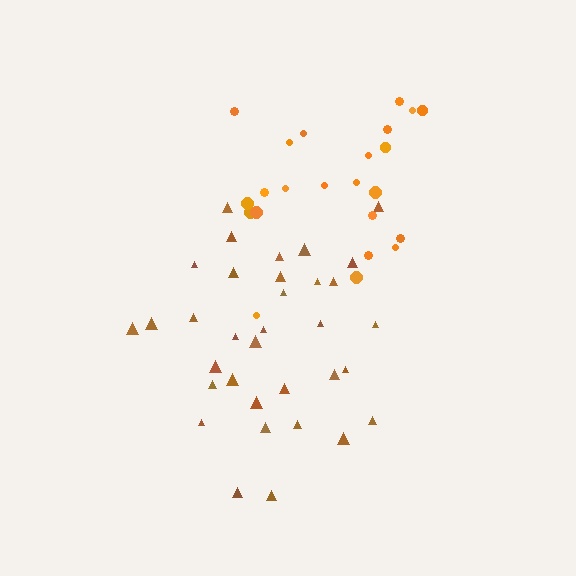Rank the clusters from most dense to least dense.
brown, orange.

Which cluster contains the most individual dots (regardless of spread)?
Brown (34).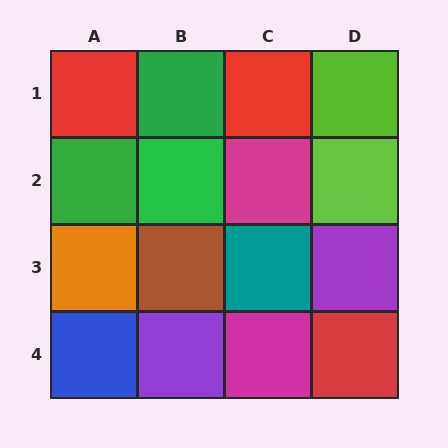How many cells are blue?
1 cell is blue.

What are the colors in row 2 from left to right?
Green, green, magenta, lime.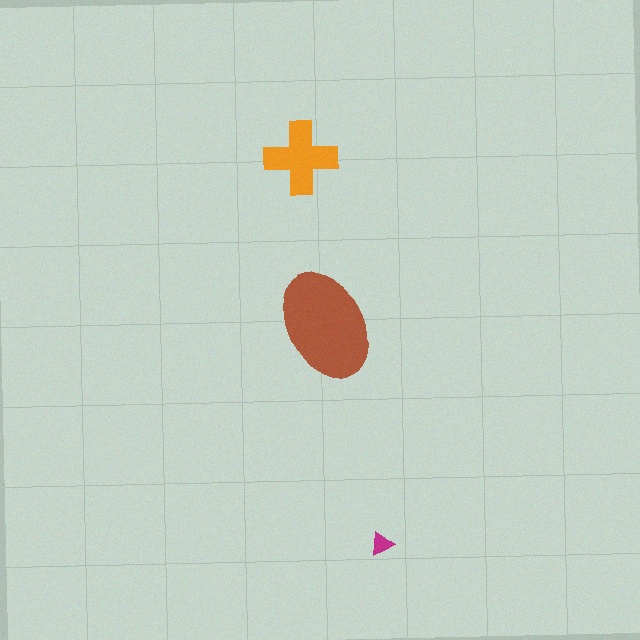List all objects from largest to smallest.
The brown ellipse, the orange cross, the magenta triangle.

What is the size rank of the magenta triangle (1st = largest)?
3rd.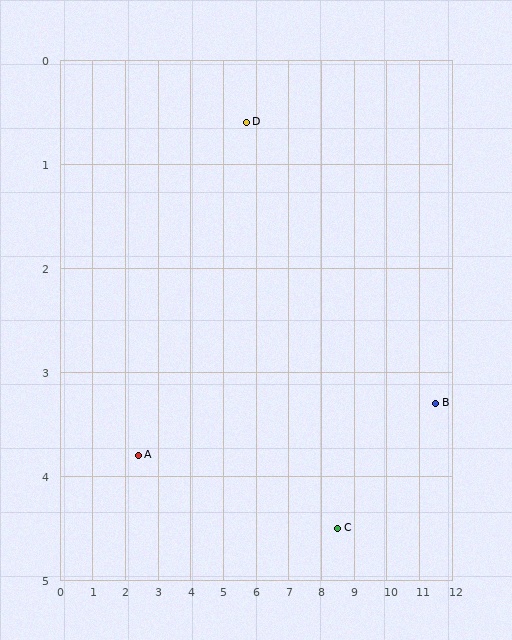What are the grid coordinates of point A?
Point A is at approximately (2.4, 3.8).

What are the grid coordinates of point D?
Point D is at approximately (5.7, 0.6).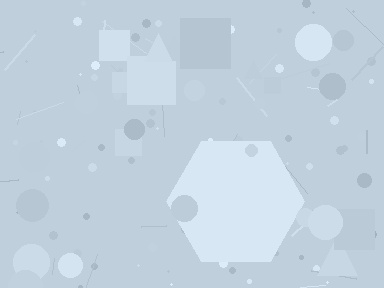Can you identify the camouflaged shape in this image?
The camouflaged shape is a hexagon.